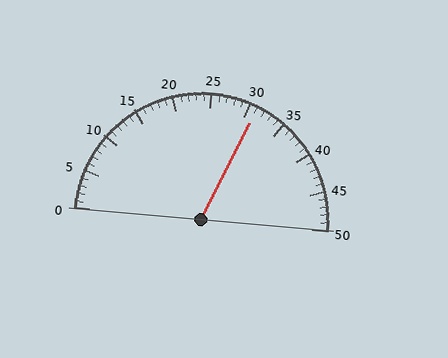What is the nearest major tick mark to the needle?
The nearest major tick mark is 30.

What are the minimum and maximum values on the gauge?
The gauge ranges from 0 to 50.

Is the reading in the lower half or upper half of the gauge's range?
The reading is in the upper half of the range (0 to 50).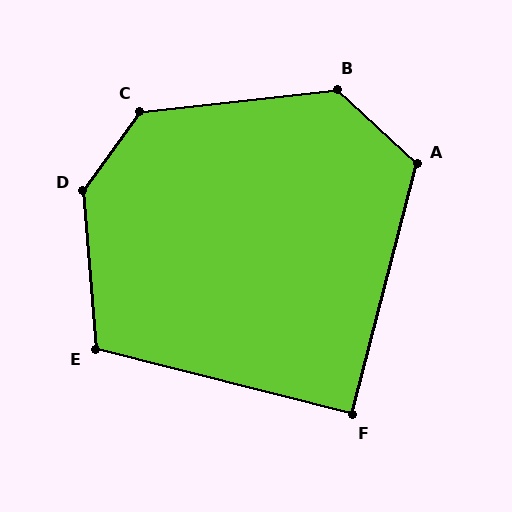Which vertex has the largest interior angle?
D, at approximately 139 degrees.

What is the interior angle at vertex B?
Approximately 130 degrees (obtuse).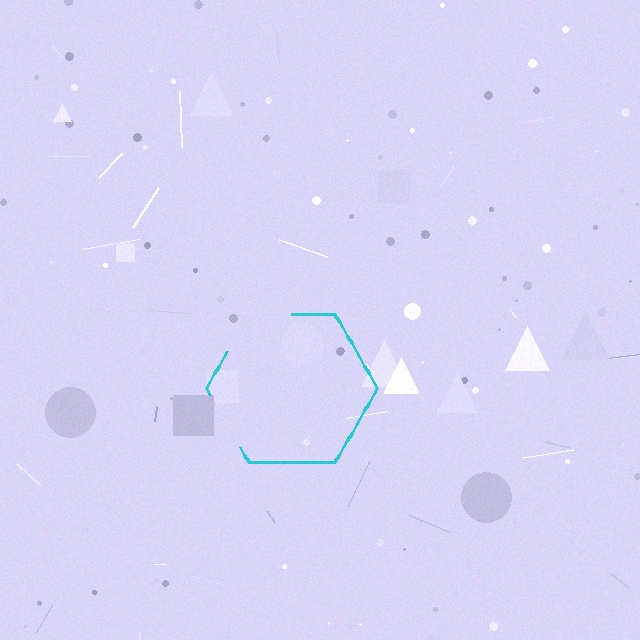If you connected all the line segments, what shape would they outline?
They would outline a hexagon.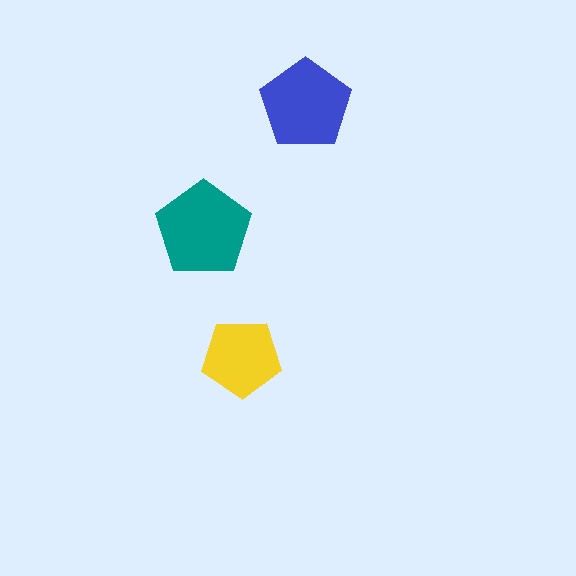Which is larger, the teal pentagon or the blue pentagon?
The teal one.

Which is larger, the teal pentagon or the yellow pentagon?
The teal one.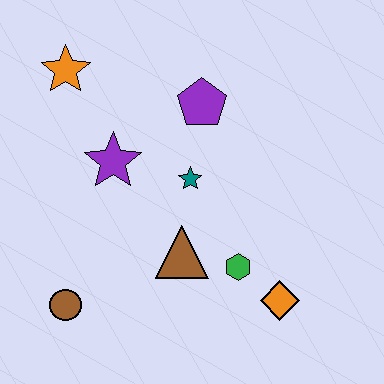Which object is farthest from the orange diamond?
The orange star is farthest from the orange diamond.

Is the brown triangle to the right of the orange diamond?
No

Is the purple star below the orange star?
Yes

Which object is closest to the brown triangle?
The green hexagon is closest to the brown triangle.